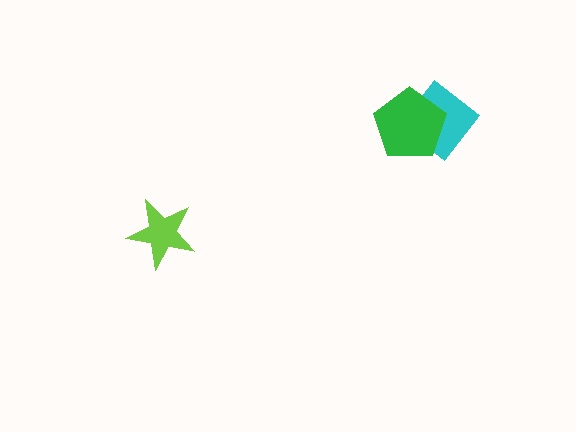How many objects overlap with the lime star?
0 objects overlap with the lime star.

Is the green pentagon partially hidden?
No, no other shape covers it.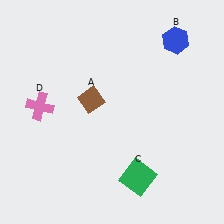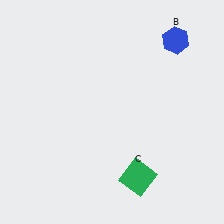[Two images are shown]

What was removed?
The brown diamond (A), the pink cross (D) were removed in Image 2.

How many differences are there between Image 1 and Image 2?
There are 2 differences between the two images.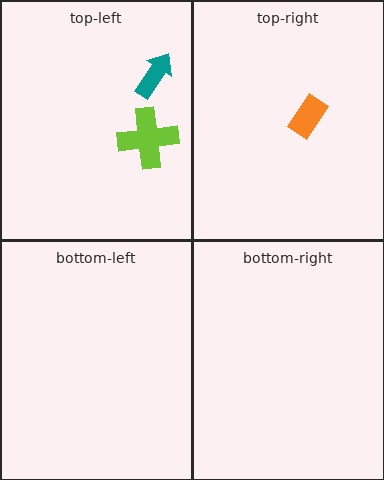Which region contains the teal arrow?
The top-left region.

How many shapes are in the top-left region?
2.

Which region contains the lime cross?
The top-left region.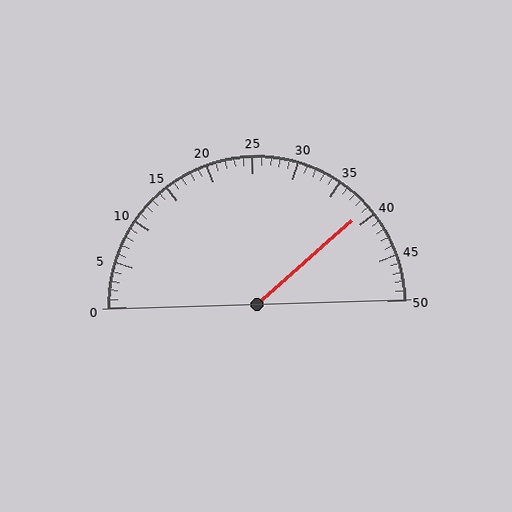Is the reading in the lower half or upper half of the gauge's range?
The reading is in the upper half of the range (0 to 50).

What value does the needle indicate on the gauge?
The needle indicates approximately 39.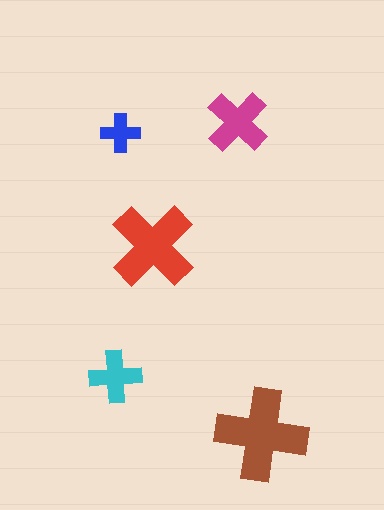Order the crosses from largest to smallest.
the brown one, the red one, the magenta one, the cyan one, the blue one.